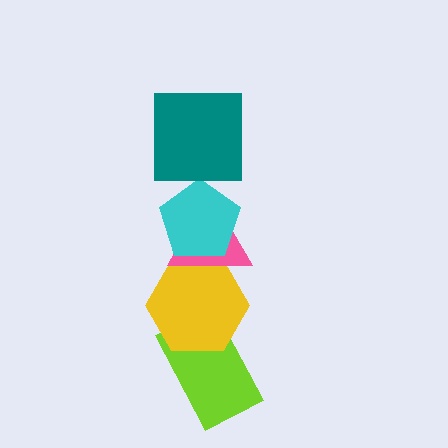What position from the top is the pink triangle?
The pink triangle is 3rd from the top.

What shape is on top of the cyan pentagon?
The teal square is on top of the cyan pentagon.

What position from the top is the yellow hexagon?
The yellow hexagon is 4th from the top.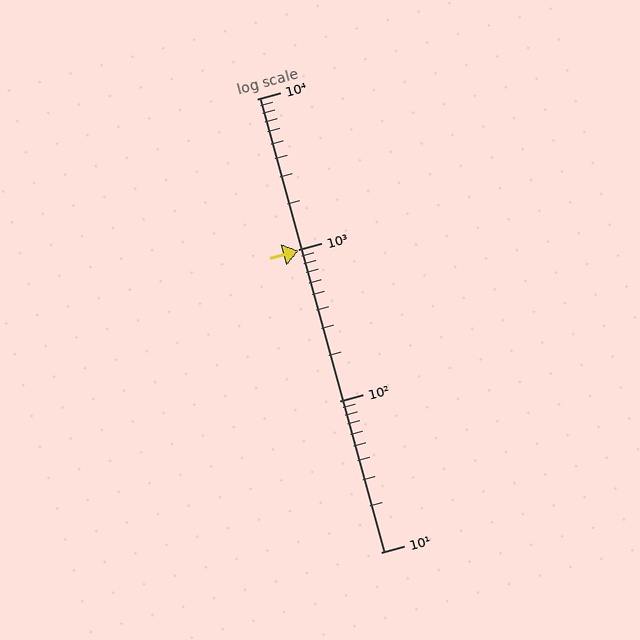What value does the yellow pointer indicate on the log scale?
The pointer indicates approximately 990.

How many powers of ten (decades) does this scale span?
The scale spans 3 decades, from 10 to 10000.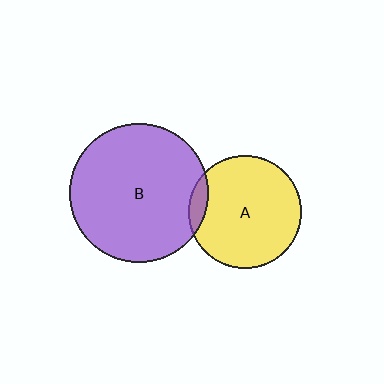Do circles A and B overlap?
Yes.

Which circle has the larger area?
Circle B (purple).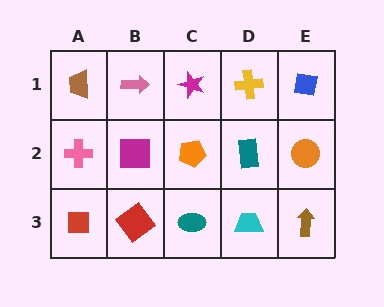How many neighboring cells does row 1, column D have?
3.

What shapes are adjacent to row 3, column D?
A teal rectangle (row 2, column D), a teal ellipse (row 3, column C), a brown arrow (row 3, column E).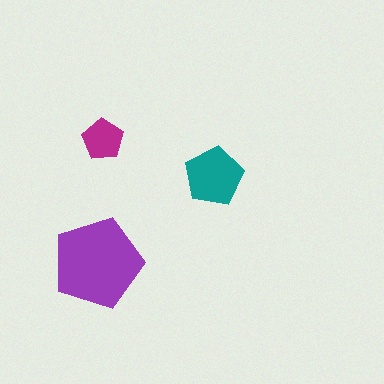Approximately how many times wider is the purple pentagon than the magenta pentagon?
About 2 times wider.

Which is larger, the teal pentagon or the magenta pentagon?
The teal one.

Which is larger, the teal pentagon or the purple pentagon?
The purple one.